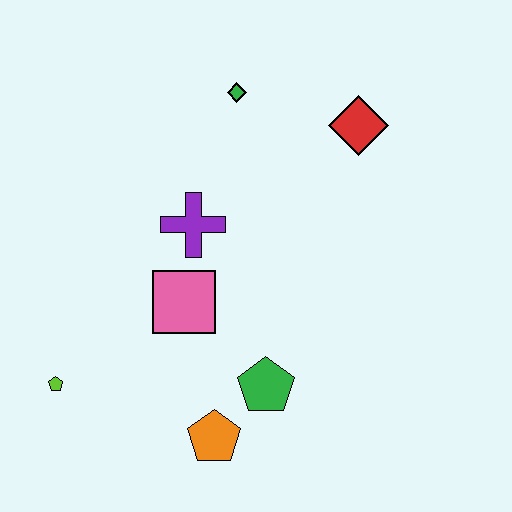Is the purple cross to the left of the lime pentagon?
No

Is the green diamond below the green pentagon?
No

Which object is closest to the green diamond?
The red diamond is closest to the green diamond.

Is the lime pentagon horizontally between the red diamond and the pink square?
No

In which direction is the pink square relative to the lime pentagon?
The pink square is to the right of the lime pentagon.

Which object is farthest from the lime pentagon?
The red diamond is farthest from the lime pentagon.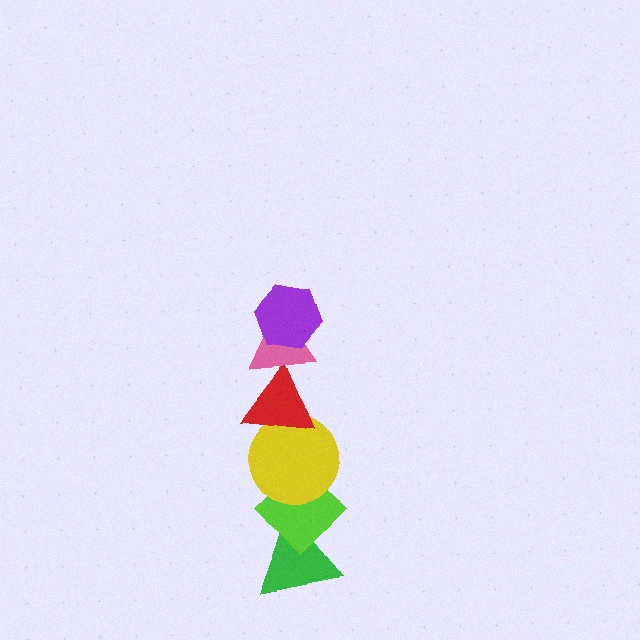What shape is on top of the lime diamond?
The yellow circle is on top of the lime diamond.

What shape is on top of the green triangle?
The lime diamond is on top of the green triangle.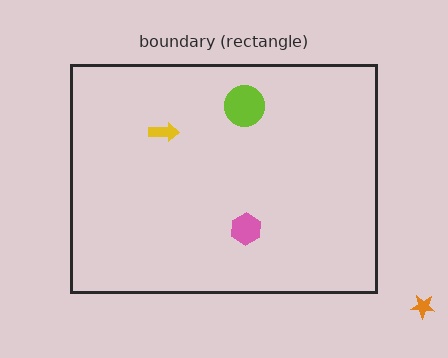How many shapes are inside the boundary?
3 inside, 1 outside.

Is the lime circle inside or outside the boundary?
Inside.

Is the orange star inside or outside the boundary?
Outside.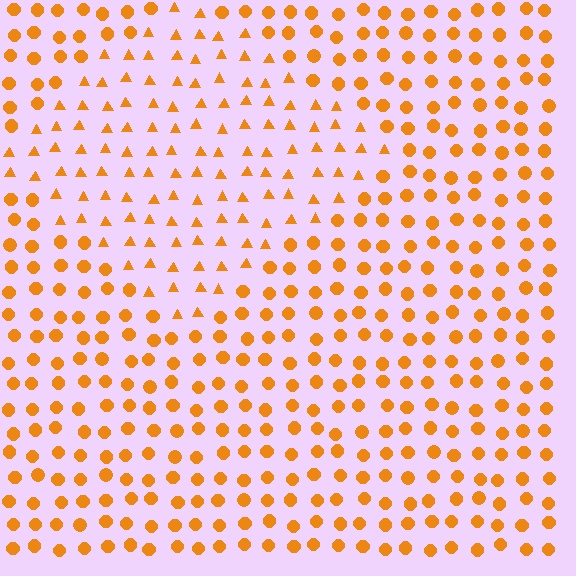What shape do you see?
I see a diamond.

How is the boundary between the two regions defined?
The boundary is defined by a change in element shape: triangles inside vs. circles outside. All elements share the same color and spacing.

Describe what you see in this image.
The image is filled with small orange elements arranged in a uniform grid. A diamond-shaped region contains triangles, while the surrounding area contains circles. The boundary is defined purely by the change in element shape.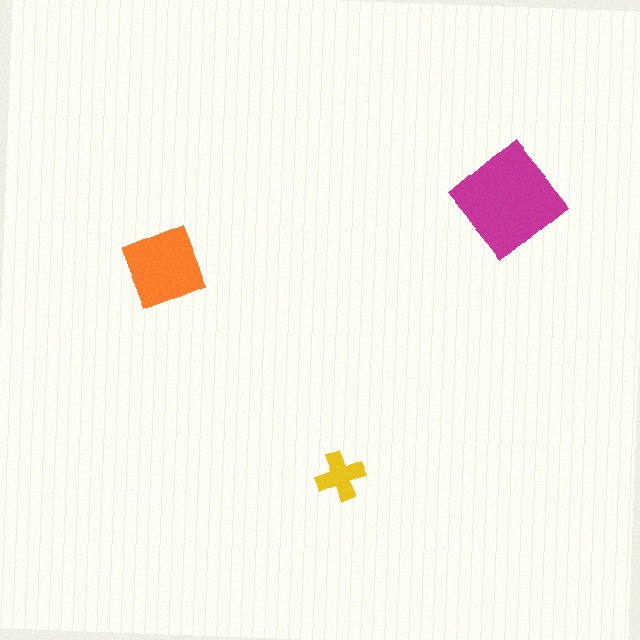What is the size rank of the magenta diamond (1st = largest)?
1st.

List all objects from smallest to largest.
The yellow cross, the orange square, the magenta diamond.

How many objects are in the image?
There are 3 objects in the image.